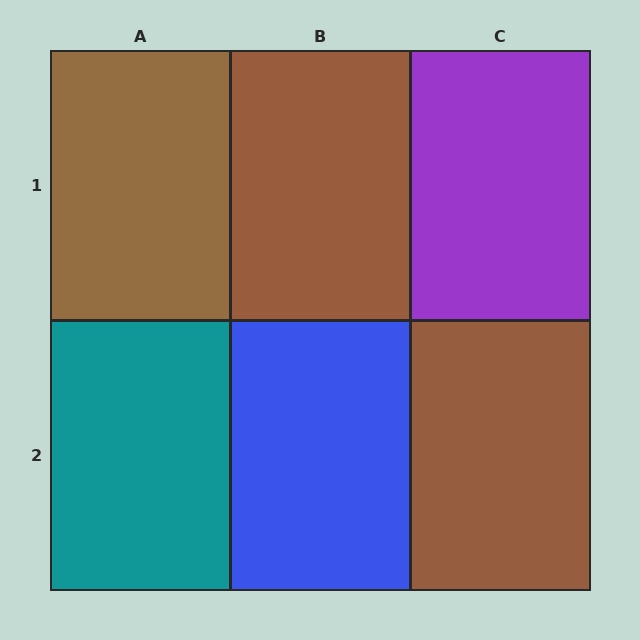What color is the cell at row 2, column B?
Blue.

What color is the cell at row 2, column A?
Teal.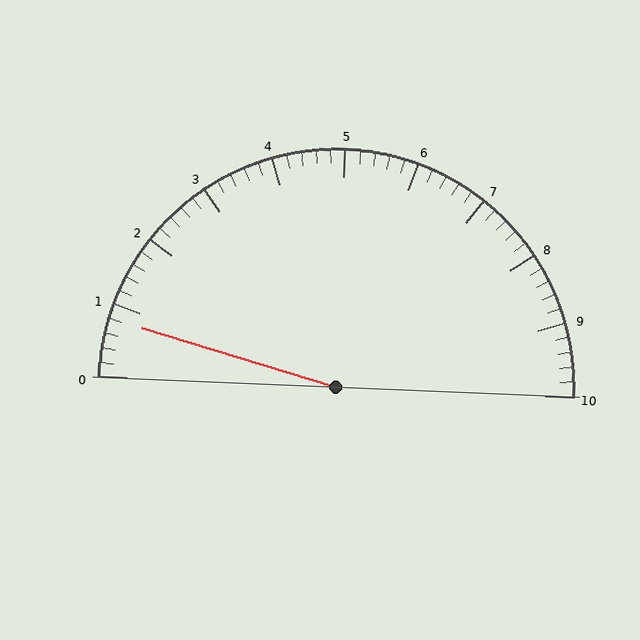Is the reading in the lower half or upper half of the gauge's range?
The reading is in the lower half of the range (0 to 10).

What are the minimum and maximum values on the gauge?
The gauge ranges from 0 to 10.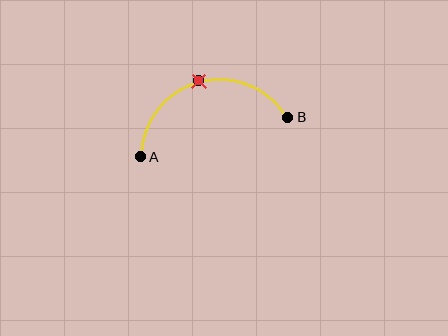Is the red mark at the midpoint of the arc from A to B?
Yes. The red mark lies on the arc at equal arc-length from both A and B — it is the arc midpoint.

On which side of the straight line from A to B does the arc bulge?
The arc bulges above the straight line connecting A and B.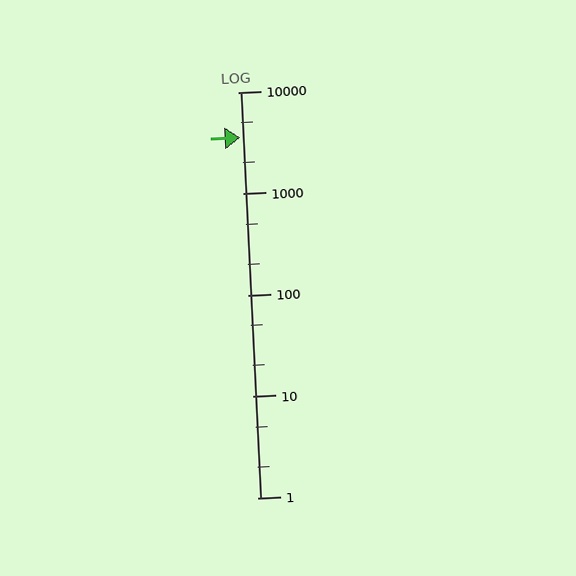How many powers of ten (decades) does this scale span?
The scale spans 4 decades, from 1 to 10000.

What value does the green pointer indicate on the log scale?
The pointer indicates approximately 3600.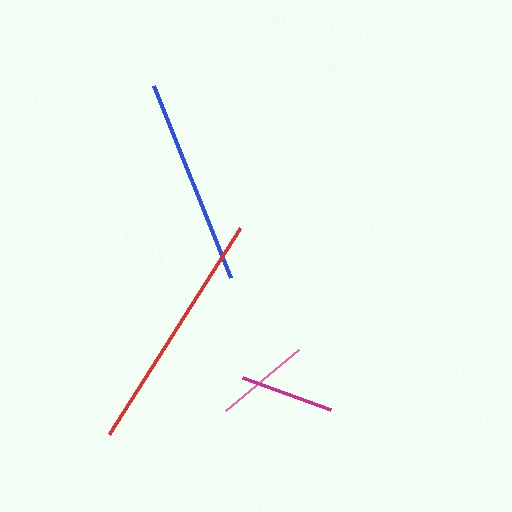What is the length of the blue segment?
The blue segment is approximately 207 pixels long.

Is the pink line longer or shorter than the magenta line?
The pink line is longer than the magenta line.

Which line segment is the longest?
The red line is the longest at approximately 244 pixels.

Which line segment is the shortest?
The magenta line is the shortest at approximately 94 pixels.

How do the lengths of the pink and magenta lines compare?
The pink and magenta lines are approximately the same length.